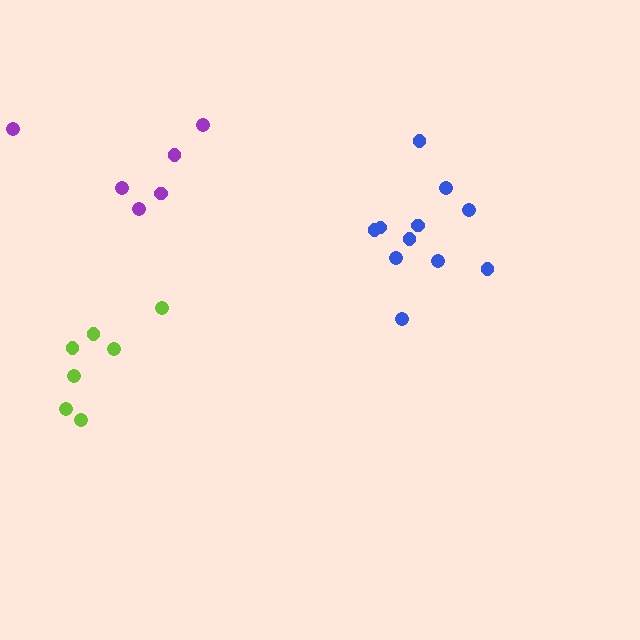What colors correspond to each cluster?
The clusters are colored: lime, blue, purple.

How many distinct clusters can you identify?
There are 3 distinct clusters.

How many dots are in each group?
Group 1: 7 dots, Group 2: 11 dots, Group 3: 6 dots (24 total).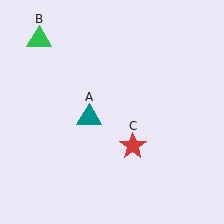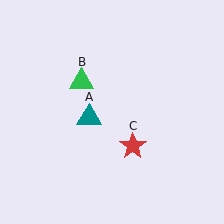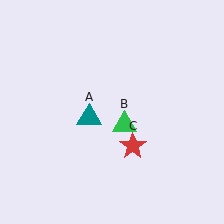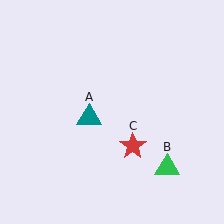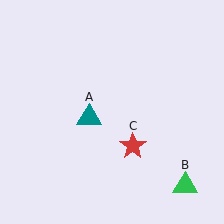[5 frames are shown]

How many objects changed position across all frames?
1 object changed position: green triangle (object B).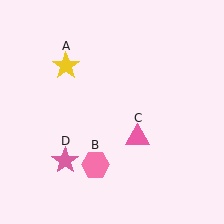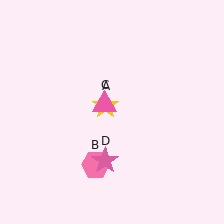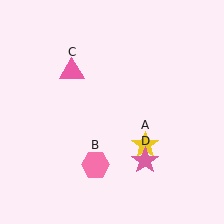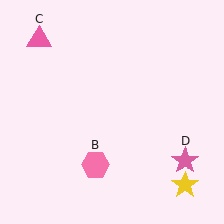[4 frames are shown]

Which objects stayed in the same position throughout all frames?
Pink hexagon (object B) remained stationary.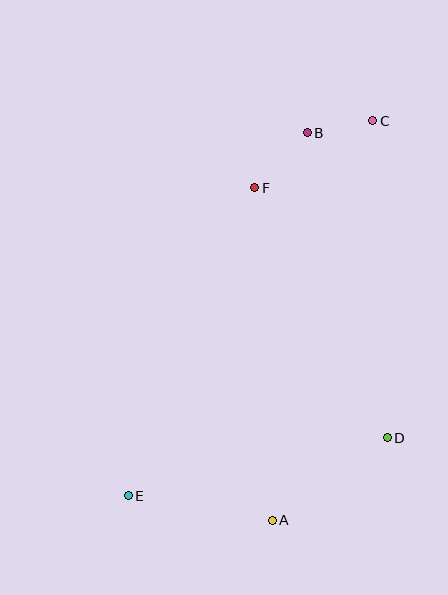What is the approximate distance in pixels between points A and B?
The distance between A and B is approximately 389 pixels.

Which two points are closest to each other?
Points B and C are closest to each other.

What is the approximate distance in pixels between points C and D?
The distance between C and D is approximately 317 pixels.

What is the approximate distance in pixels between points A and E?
The distance between A and E is approximately 146 pixels.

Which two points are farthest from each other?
Points C and E are farthest from each other.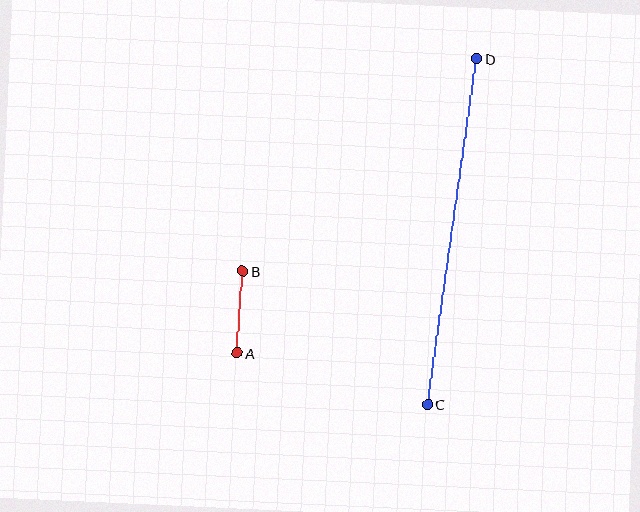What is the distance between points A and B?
The distance is approximately 82 pixels.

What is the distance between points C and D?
The distance is approximately 349 pixels.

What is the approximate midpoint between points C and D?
The midpoint is at approximately (452, 232) pixels.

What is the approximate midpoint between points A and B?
The midpoint is at approximately (240, 312) pixels.